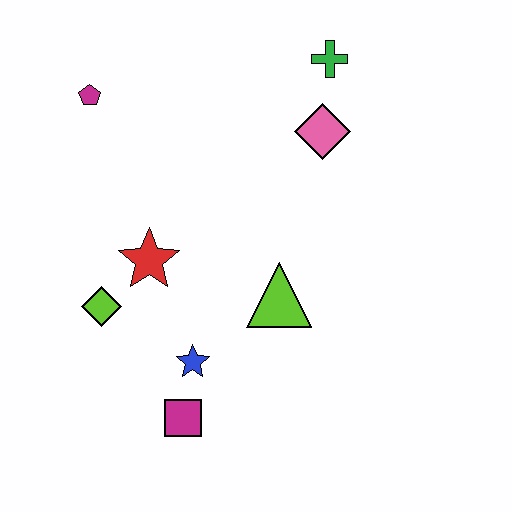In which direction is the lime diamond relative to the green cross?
The lime diamond is below the green cross.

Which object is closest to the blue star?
The magenta square is closest to the blue star.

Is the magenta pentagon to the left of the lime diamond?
Yes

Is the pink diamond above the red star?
Yes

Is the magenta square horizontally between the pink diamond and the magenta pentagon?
Yes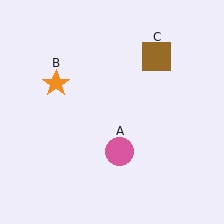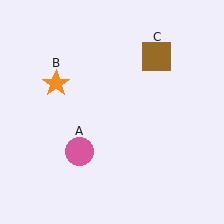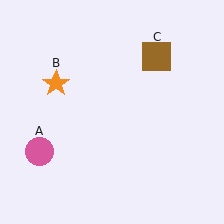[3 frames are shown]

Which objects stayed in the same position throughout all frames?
Orange star (object B) and brown square (object C) remained stationary.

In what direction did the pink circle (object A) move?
The pink circle (object A) moved left.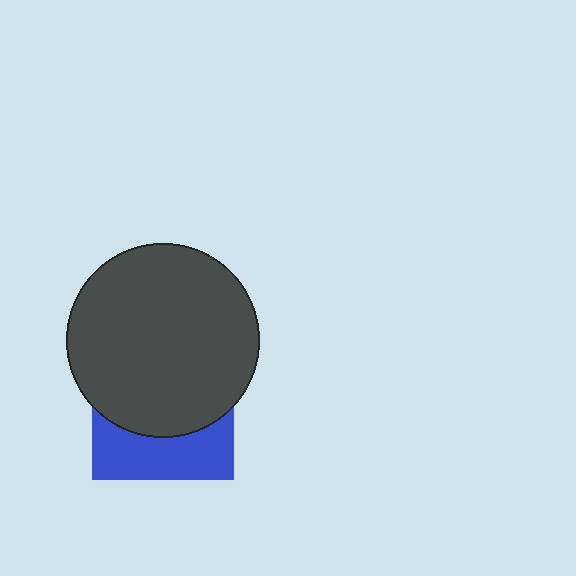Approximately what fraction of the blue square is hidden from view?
Roughly 64% of the blue square is hidden behind the dark gray circle.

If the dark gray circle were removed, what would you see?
You would see the complete blue square.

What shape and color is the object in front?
The object in front is a dark gray circle.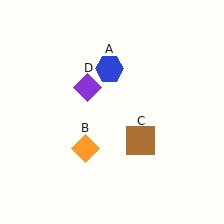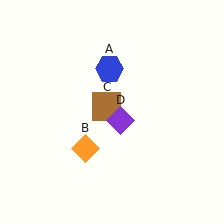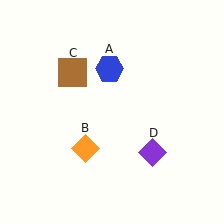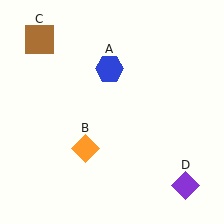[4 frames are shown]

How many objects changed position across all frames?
2 objects changed position: brown square (object C), purple diamond (object D).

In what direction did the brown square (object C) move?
The brown square (object C) moved up and to the left.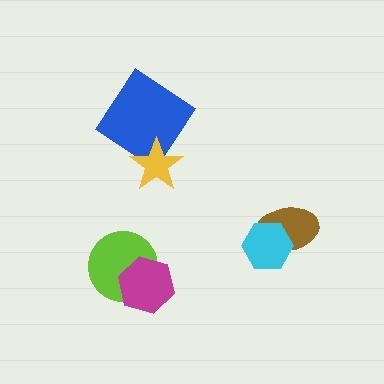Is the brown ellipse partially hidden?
Yes, it is partially covered by another shape.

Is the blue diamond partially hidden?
Yes, it is partially covered by another shape.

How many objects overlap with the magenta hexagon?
1 object overlaps with the magenta hexagon.